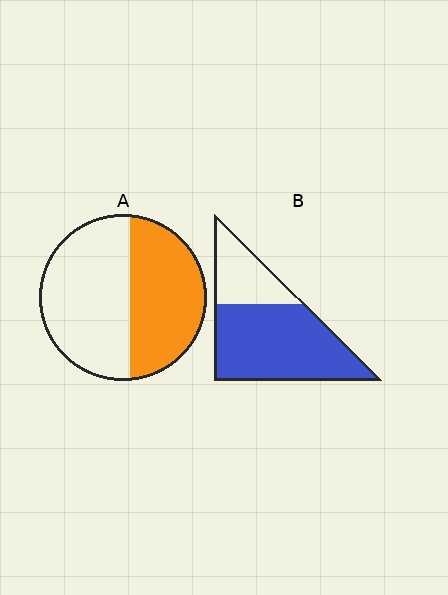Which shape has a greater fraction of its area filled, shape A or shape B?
Shape B.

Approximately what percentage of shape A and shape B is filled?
A is approximately 45% and B is approximately 70%.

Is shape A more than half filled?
No.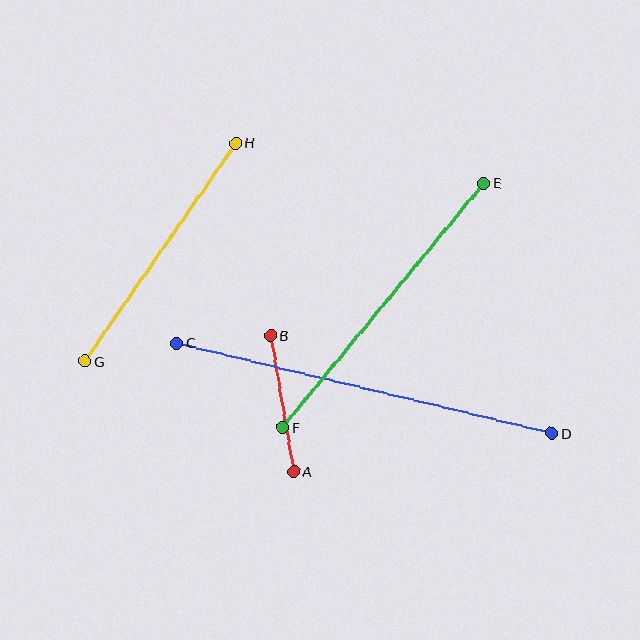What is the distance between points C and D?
The distance is approximately 386 pixels.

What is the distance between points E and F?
The distance is approximately 316 pixels.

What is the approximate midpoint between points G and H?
The midpoint is at approximately (160, 252) pixels.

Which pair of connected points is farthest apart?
Points C and D are farthest apart.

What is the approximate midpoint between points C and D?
The midpoint is at approximately (364, 388) pixels.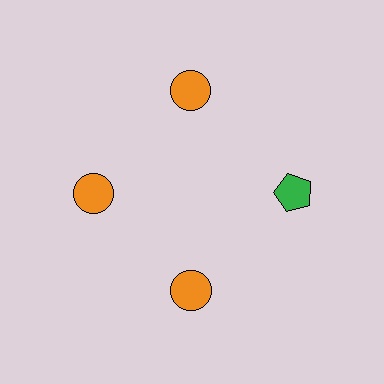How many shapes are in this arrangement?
There are 4 shapes arranged in a ring pattern.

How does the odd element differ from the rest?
It differs in both color (green instead of orange) and shape (pentagon instead of circle).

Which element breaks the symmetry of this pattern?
The green pentagon at roughly the 3 o'clock position breaks the symmetry. All other shapes are orange circles.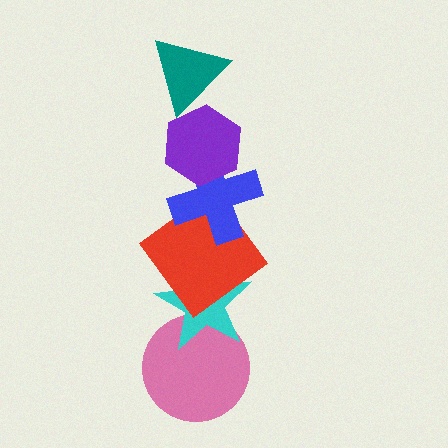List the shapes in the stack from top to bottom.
From top to bottom: the teal triangle, the purple hexagon, the blue cross, the red diamond, the cyan star, the pink circle.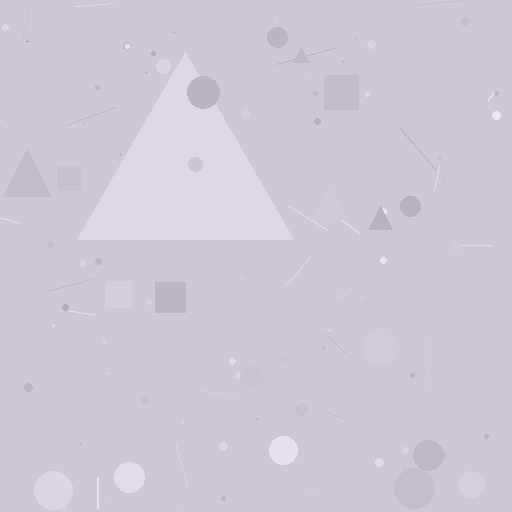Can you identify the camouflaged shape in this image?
The camouflaged shape is a triangle.